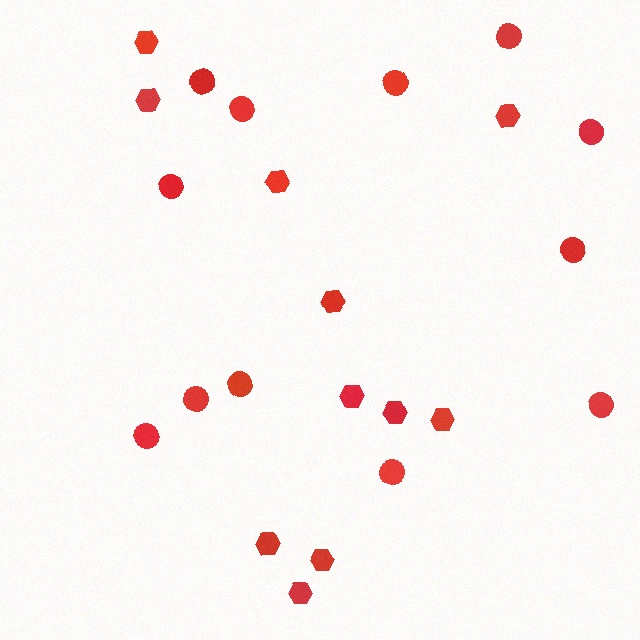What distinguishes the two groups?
There are 2 groups: one group of circles (12) and one group of hexagons (11).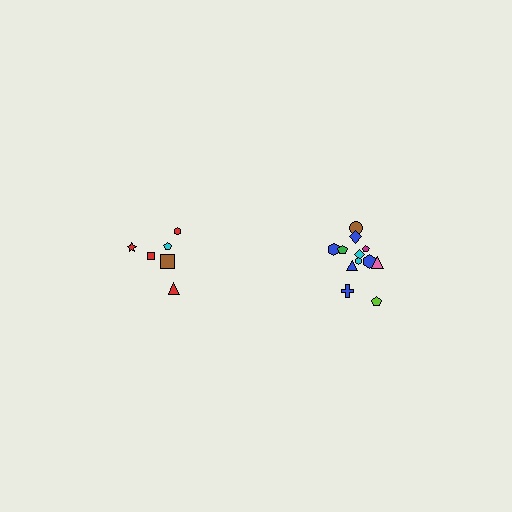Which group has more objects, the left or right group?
The right group.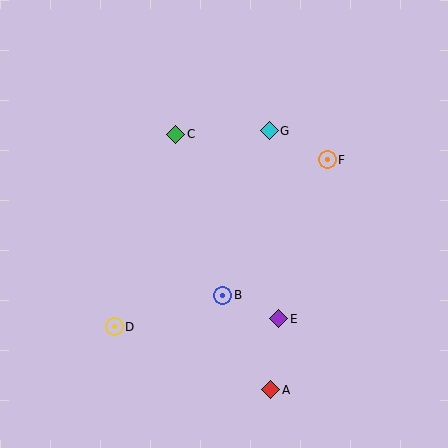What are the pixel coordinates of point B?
Point B is at (223, 295).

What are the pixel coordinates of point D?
Point D is at (114, 327).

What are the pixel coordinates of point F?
Point F is at (327, 160).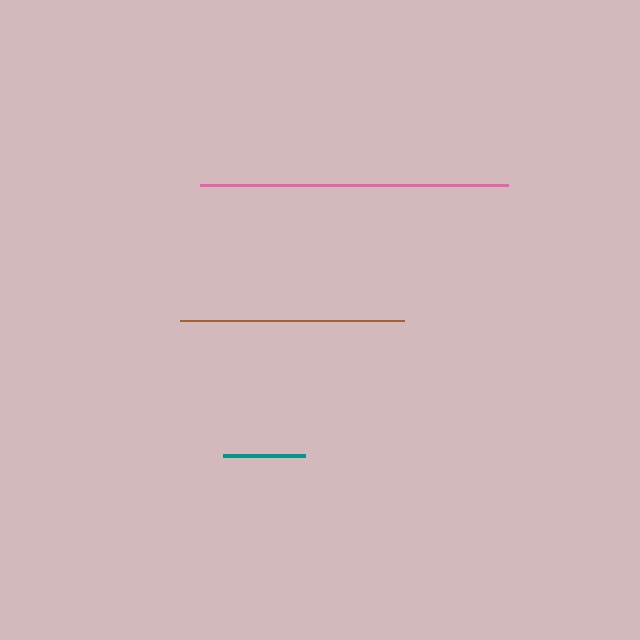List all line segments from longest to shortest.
From longest to shortest: pink, brown, teal.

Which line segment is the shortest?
The teal line is the shortest at approximately 83 pixels.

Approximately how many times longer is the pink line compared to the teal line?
The pink line is approximately 3.7 times the length of the teal line.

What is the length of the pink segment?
The pink segment is approximately 307 pixels long.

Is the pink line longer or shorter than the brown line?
The pink line is longer than the brown line.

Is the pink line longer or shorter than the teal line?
The pink line is longer than the teal line.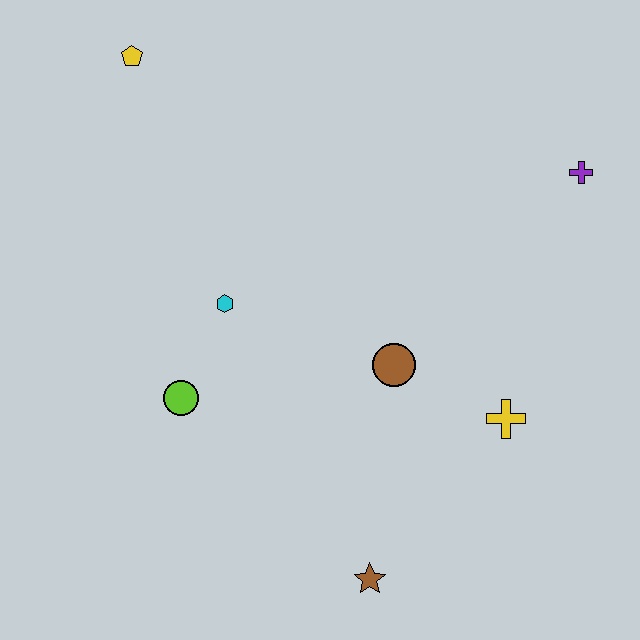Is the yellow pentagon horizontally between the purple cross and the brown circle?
No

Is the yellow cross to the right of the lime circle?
Yes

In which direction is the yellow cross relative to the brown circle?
The yellow cross is to the right of the brown circle.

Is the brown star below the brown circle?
Yes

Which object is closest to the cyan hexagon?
The lime circle is closest to the cyan hexagon.